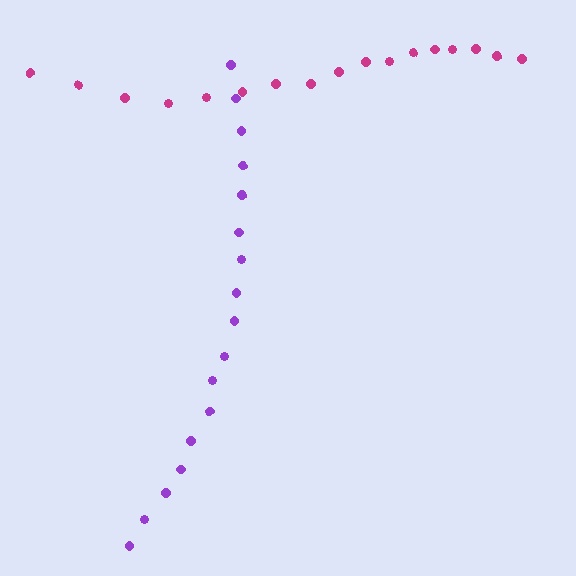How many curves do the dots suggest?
There are 2 distinct paths.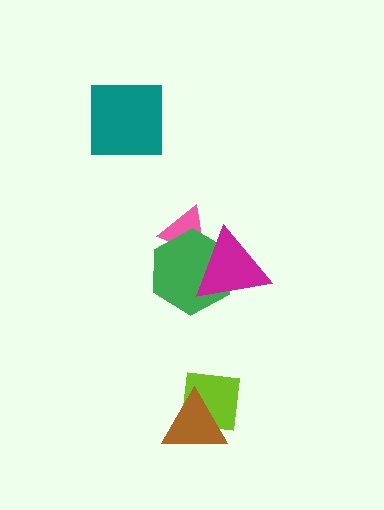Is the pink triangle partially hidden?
Yes, it is partially covered by another shape.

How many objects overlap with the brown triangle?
1 object overlaps with the brown triangle.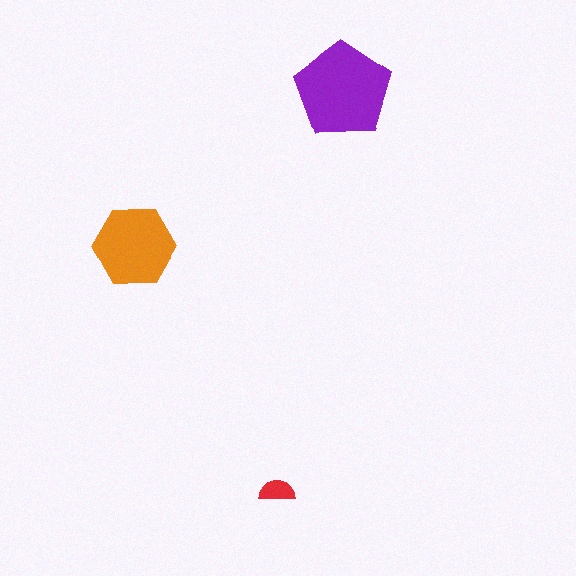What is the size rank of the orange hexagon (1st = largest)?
2nd.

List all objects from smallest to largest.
The red semicircle, the orange hexagon, the purple pentagon.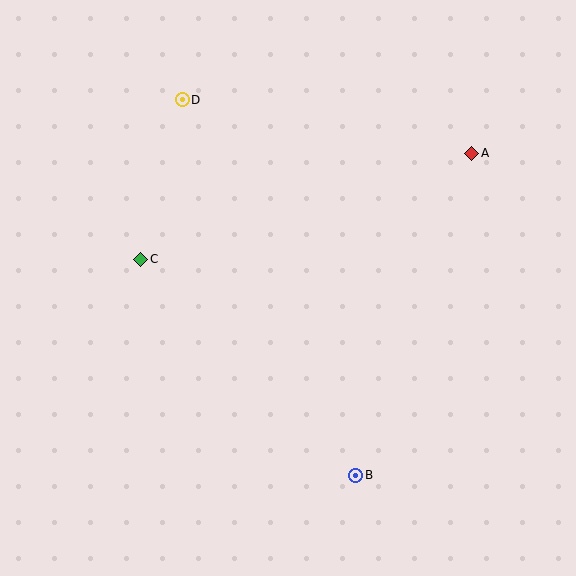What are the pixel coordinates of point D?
Point D is at (182, 100).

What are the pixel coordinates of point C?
Point C is at (141, 259).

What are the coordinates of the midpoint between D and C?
The midpoint between D and C is at (161, 179).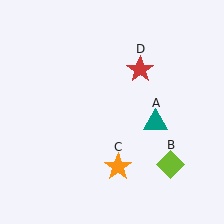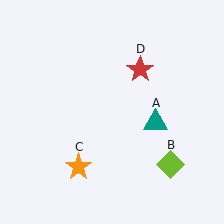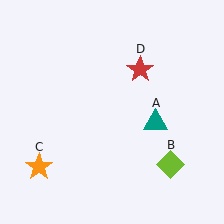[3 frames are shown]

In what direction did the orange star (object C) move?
The orange star (object C) moved left.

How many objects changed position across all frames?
1 object changed position: orange star (object C).